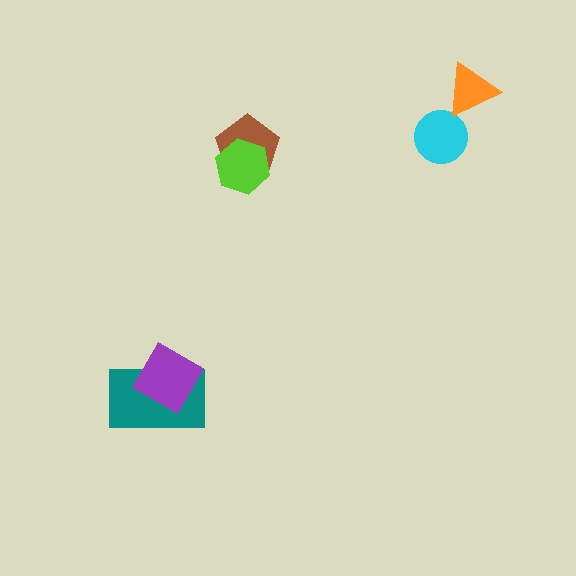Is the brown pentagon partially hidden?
Yes, it is partially covered by another shape.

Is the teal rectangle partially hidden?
Yes, it is partially covered by another shape.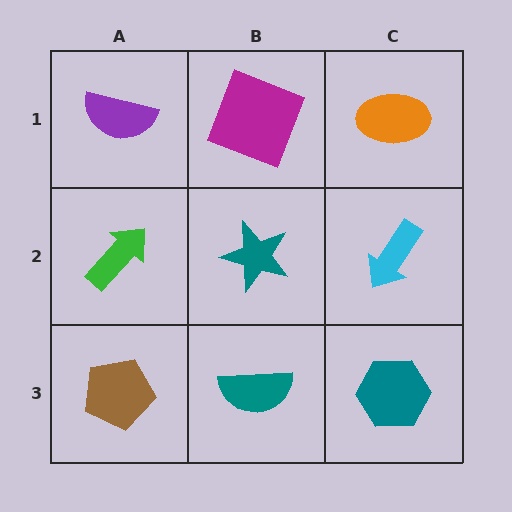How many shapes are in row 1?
3 shapes.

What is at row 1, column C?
An orange ellipse.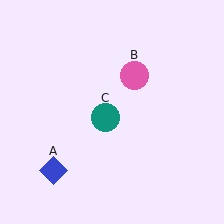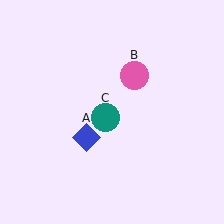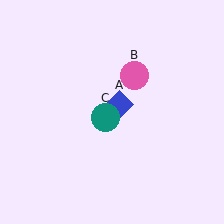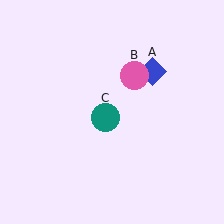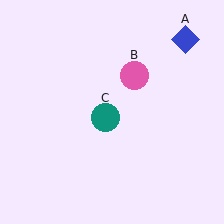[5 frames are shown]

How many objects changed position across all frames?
1 object changed position: blue diamond (object A).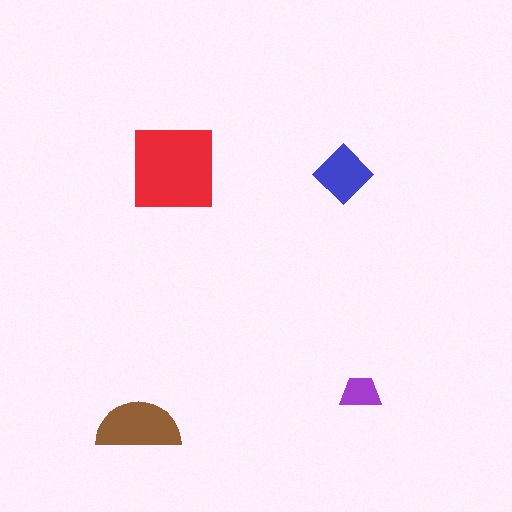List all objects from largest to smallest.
The red square, the brown semicircle, the blue diamond, the purple trapezoid.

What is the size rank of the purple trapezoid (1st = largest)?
4th.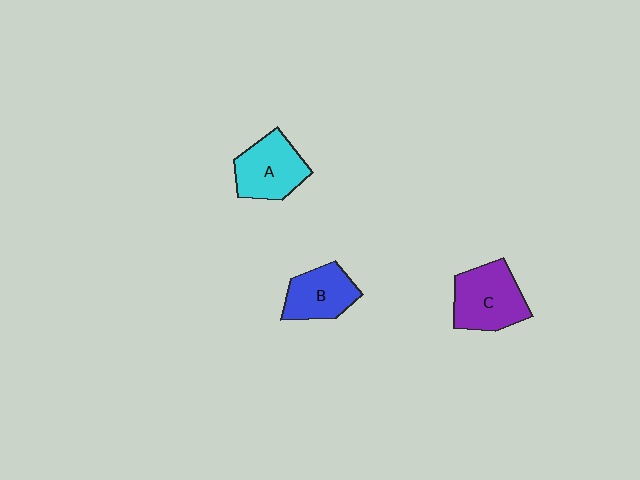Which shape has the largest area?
Shape C (purple).